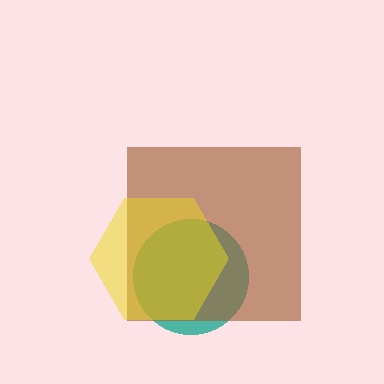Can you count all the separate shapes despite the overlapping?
Yes, there are 3 separate shapes.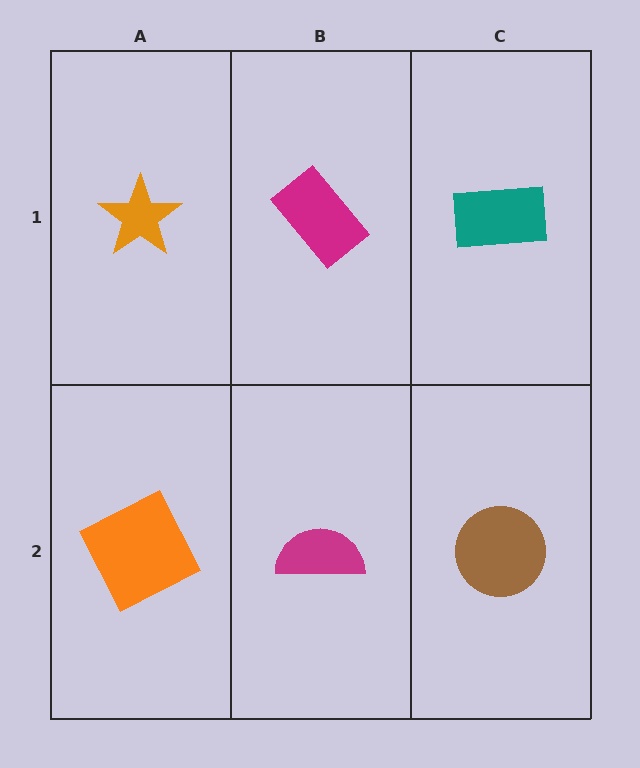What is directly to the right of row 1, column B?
A teal rectangle.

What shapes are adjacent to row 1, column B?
A magenta semicircle (row 2, column B), an orange star (row 1, column A), a teal rectangle (row 1, column C).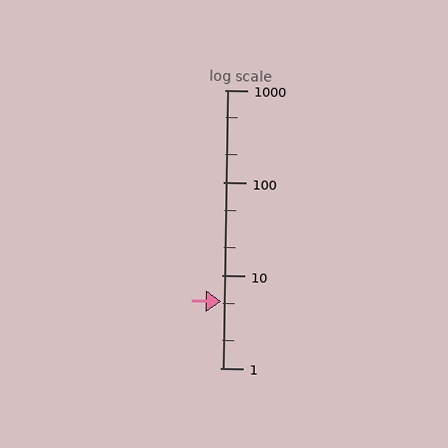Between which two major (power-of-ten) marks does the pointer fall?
The pointer is between 1 and 10.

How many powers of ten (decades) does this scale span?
The scale spans 3 decades, from 1 to 1000.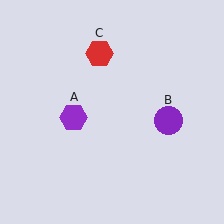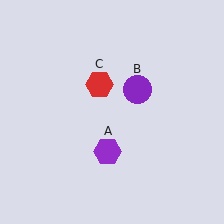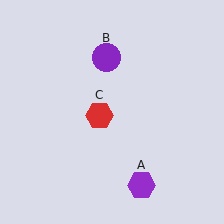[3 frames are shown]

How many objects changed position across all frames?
3 objects changed position: purple hexagon (object A), purple circle (object B), red hexagon (object C).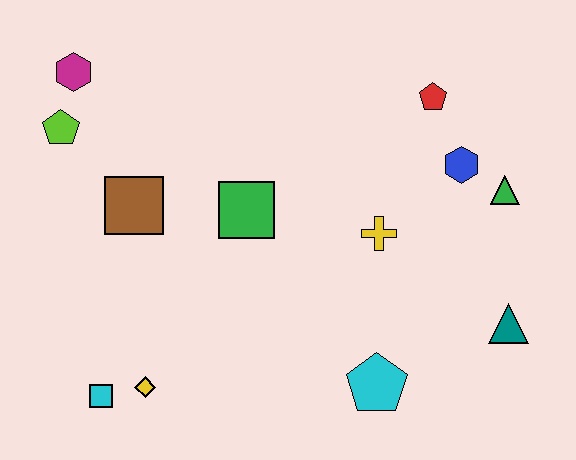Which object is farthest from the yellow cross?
The magenta hexagon is farthest from the yellow cross.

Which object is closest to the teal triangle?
The green triangle is closest to the teal triangle.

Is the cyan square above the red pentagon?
No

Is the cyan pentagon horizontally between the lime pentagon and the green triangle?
Yes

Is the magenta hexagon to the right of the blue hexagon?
No